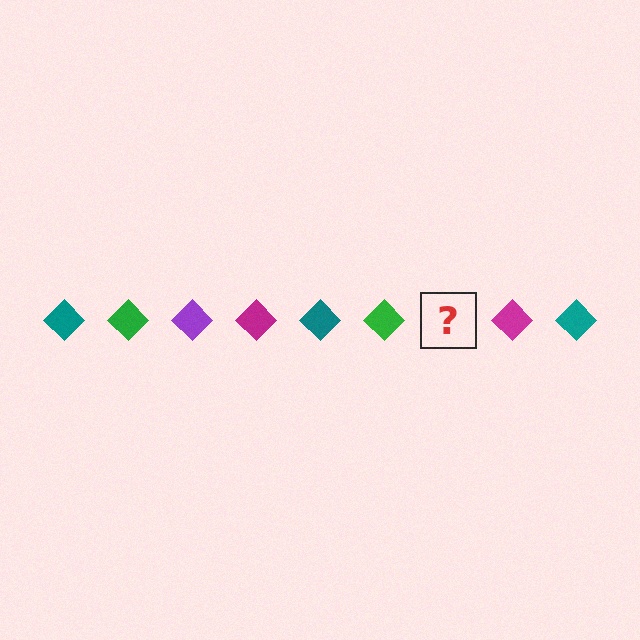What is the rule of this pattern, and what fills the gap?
The rule is that the pattern cycles through teal, green, purple, magenta diamonds. The gap should be filled with a purple diamond.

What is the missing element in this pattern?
The missing element is a purple diamond.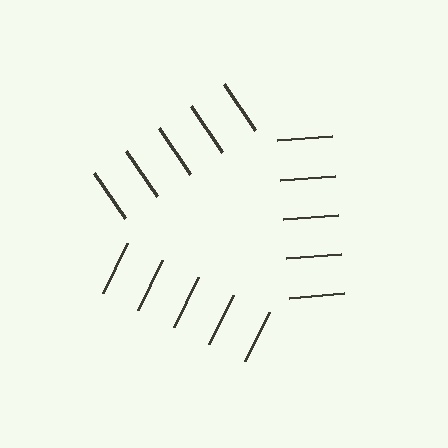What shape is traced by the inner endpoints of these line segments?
An illusory triangle — the line segments terminate on its edges but no continuous stroke is drawn.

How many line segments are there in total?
15 — 5 along each of the 3 edges.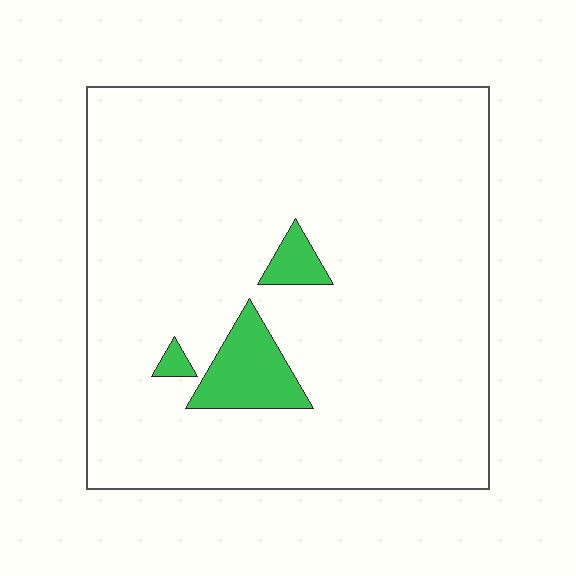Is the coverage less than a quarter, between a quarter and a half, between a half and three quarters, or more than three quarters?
Less than a quarter.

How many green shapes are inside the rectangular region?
3.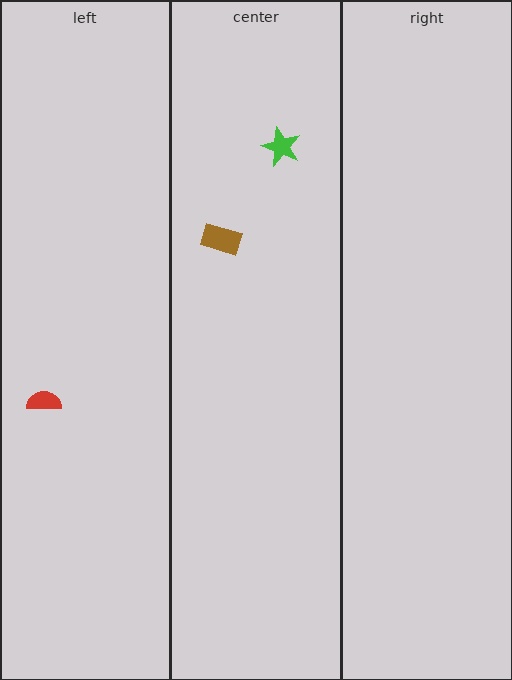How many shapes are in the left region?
1.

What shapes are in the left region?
The red semicircle.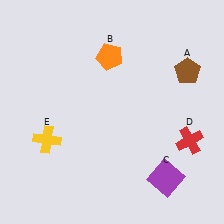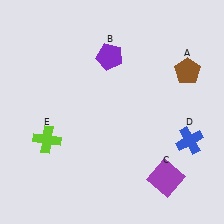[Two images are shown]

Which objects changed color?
B changed from orange to purple. D changed from red to blue. E changed from yellow to lime.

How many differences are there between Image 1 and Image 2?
There are 3 differences between the two images.